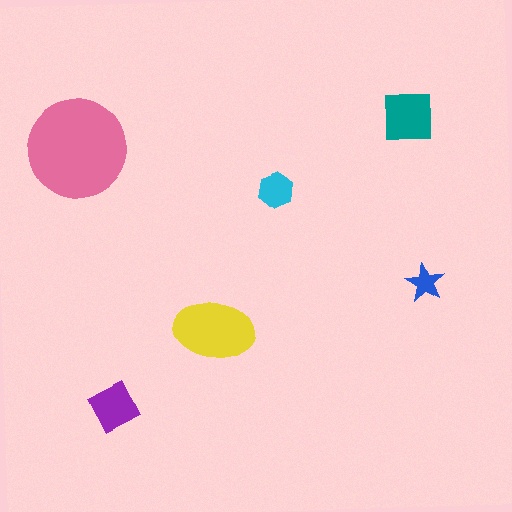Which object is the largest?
The pink circle.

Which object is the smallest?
The blue star.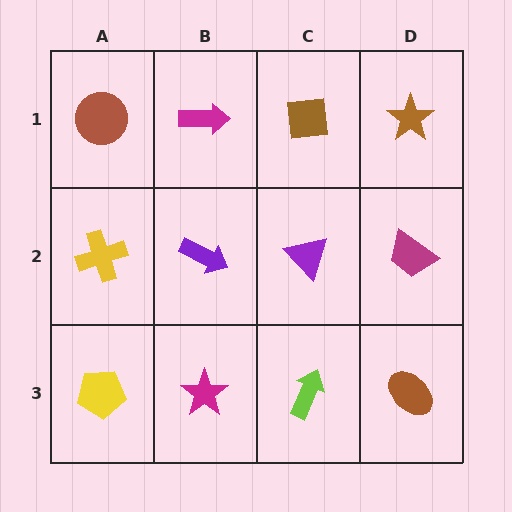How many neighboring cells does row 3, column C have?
3.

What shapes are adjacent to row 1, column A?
A yellow cross (row 2, column A), a magenta arrow (row 1, column B).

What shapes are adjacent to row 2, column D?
A brown star (row 1, column D), a brown ellipse (row 3, column D), a purple triangle (row 2, column C).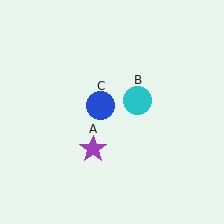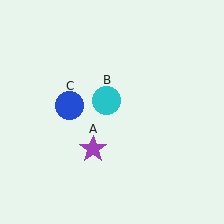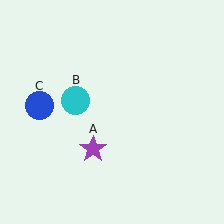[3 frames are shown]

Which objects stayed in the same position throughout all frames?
Purple star (object A) remained stationary.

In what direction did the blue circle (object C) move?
The blue circle (object C) moved left.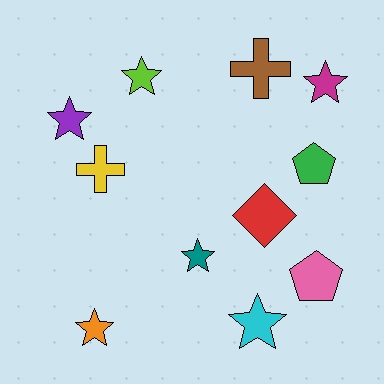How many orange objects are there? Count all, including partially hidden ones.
There is 1 orange object.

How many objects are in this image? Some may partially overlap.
There are 11 objects.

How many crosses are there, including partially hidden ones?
There are 2 crosses.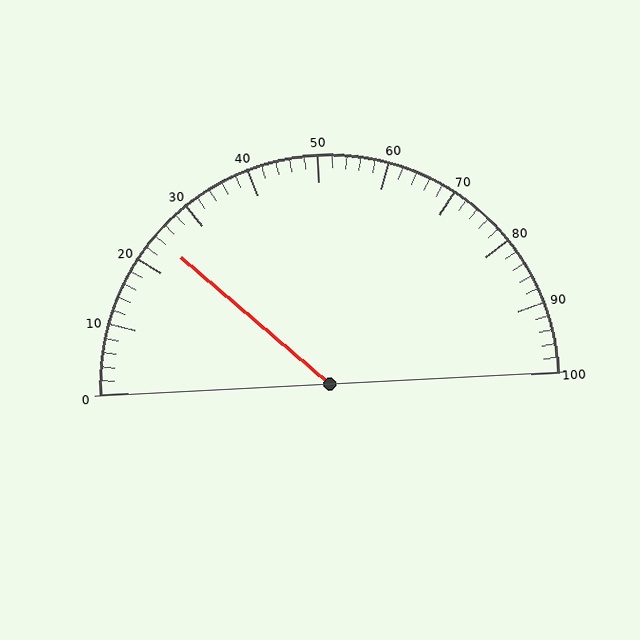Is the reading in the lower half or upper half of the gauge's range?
The reading is in the lower half of the range (0 to 100).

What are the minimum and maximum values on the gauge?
The gauge ranges from 0 to 100.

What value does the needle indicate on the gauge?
The needle indicates approximately 24.